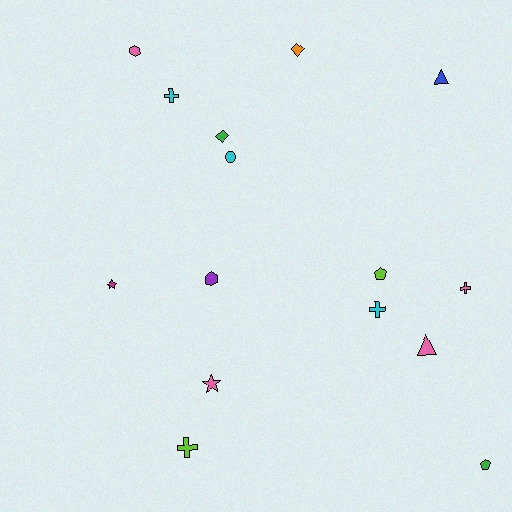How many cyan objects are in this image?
There are 3 cyan objects.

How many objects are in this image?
There are 15 objects.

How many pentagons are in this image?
There are 2 pentagons.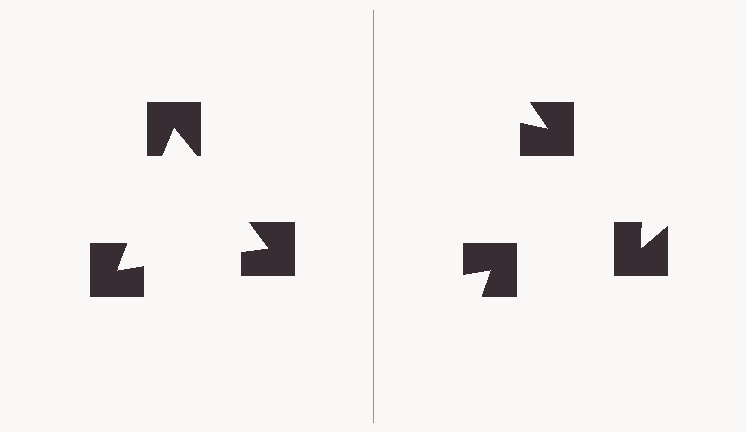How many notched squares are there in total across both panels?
6 — 3 on each side.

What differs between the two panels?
The notched squares are positioned identically on both sides; only the wedge orientations differ. On the left they align to a triangle; on the right they are misaligned.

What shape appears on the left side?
An illusory triangle.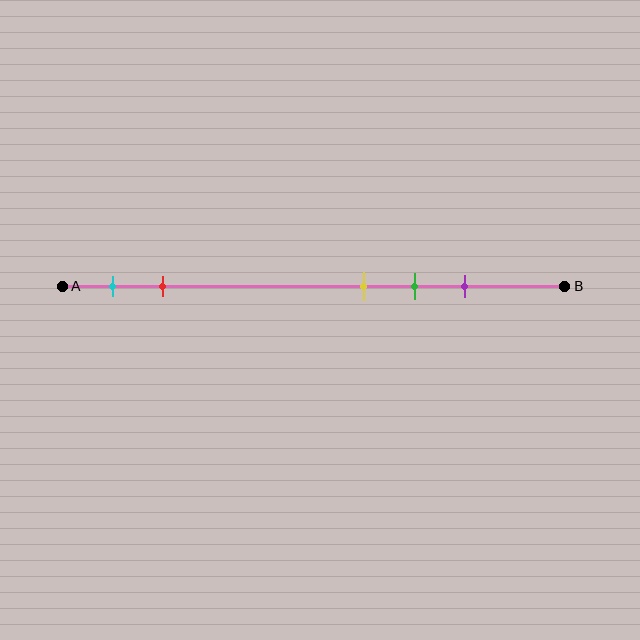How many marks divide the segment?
There are 5 marks dividing the segment.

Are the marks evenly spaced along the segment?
No, the marks are not evenly spaced.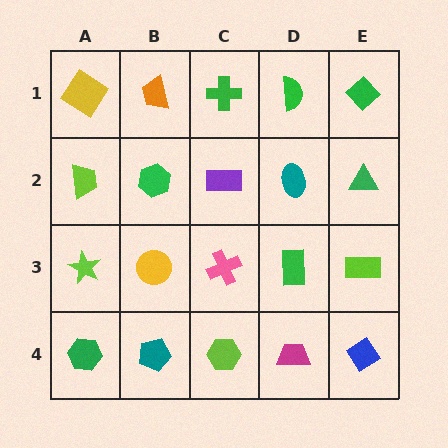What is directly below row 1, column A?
A lime trapezoid.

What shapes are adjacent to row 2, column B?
An orange trapezoid (row 1, column B), a yellow circle (row 3, column B), a lime trapezoid (row 2, column A), a purple rectangle (row 2, column C).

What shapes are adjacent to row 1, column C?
A purple rectangle (row 2, column C), an orange trapezoid (row 1, column B), a green semicircle (row 1, column D).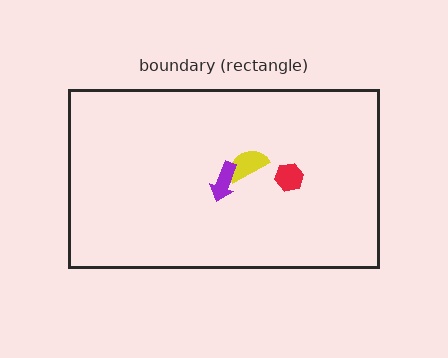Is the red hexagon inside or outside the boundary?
Inside.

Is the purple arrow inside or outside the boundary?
Inside.